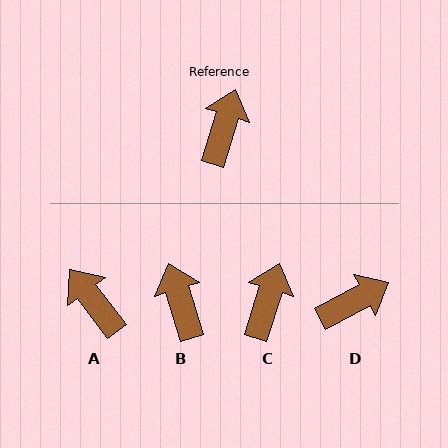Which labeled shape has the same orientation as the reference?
C.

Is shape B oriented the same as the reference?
No, it is off by about 35 degrees.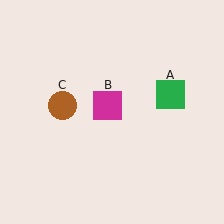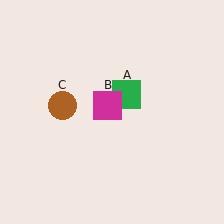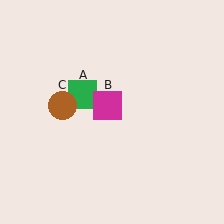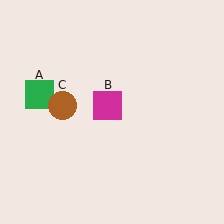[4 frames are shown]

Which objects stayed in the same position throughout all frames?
Magenta square (object B) and brown circle (object C) remained stationary.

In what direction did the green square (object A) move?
The green square (object A) moved left.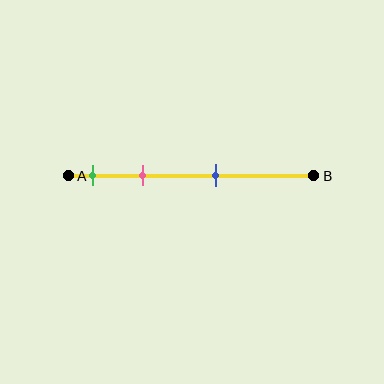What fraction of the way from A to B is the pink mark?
The pink mark is approximately 30% (0.3) of the way from A to B.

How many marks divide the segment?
There are 3 marks dividing the segment.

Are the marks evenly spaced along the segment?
No, the marks are not evenly spaced.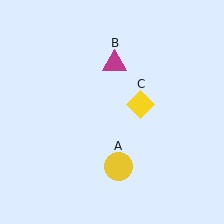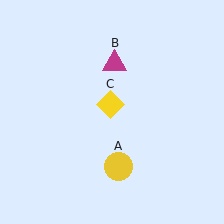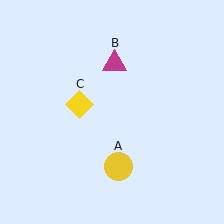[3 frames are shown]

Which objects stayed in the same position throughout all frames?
Yellow circle (object A) and magenta triangle (object B) remained stationary.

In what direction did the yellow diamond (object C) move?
The yellow diamond (object C) moved left.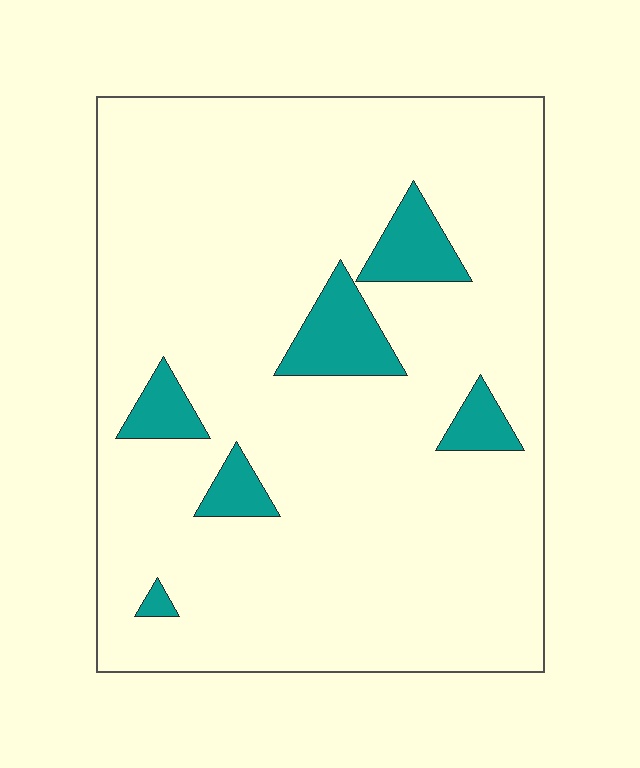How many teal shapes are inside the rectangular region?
6.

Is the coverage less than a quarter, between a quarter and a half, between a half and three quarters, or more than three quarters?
Less than a quarter.